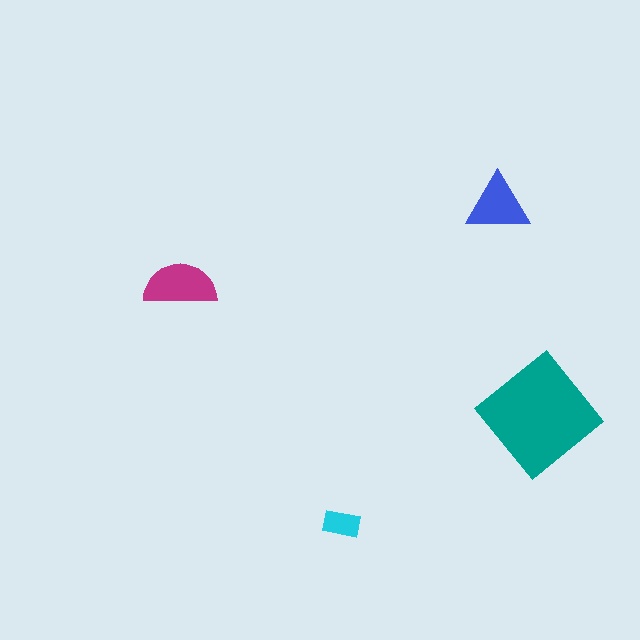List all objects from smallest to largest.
The cyan rectangle, the blue triangle, the magenta semicircle, the teal diamond.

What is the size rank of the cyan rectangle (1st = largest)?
4th.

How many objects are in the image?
There are 4 objects in the image.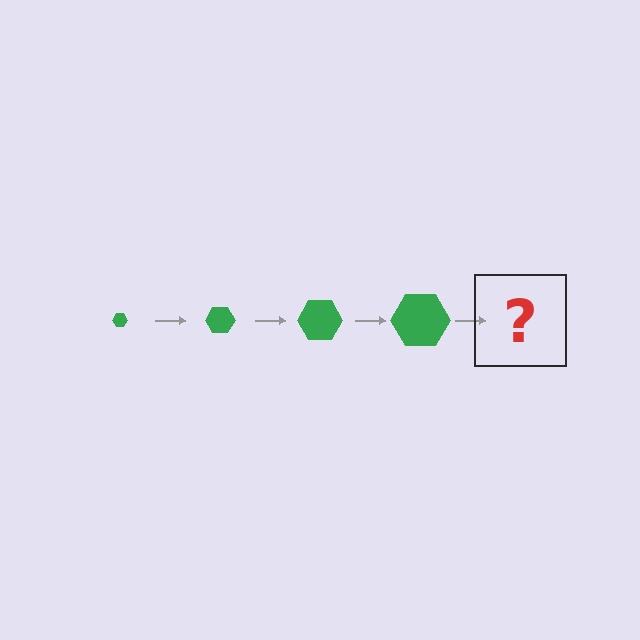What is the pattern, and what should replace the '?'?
The pattern is that the hexagon gets progressively larger each step. The '?' should be a green hexagon, larger than the previous one.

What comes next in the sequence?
The next element should be a green hexagon, larger than the previous one.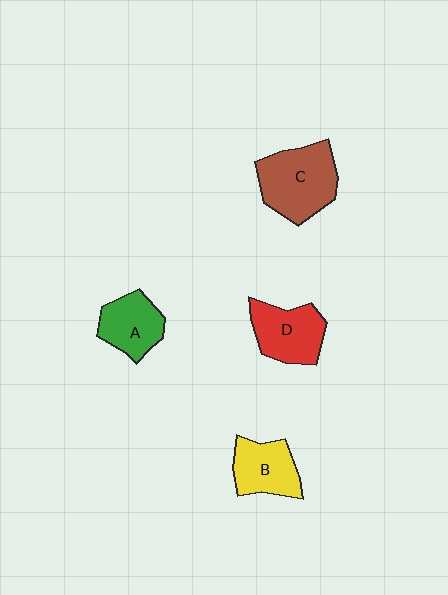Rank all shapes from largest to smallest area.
From largest to smallest: C (brown), D (red), B (yellow), A (green).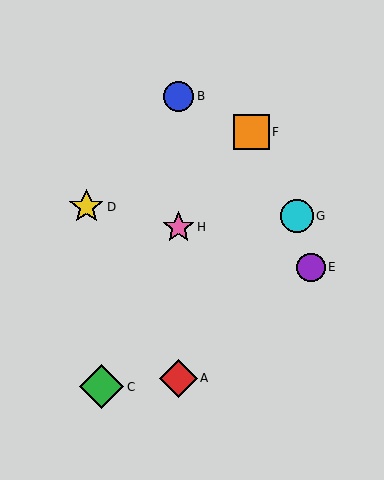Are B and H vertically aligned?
Yes, both are at x≈178.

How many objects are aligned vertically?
3 objects (A, B, H) are aligned vertically.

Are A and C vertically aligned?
No, A is at x≈178 and C is at x≈102.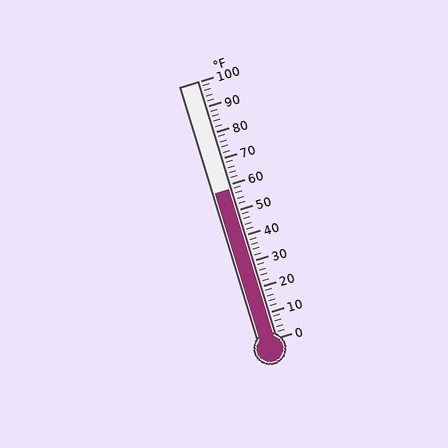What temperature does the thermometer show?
The thermometer shows approximately 58°F.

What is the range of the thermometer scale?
The thermometer scale ranges from 0°F to 100°F.